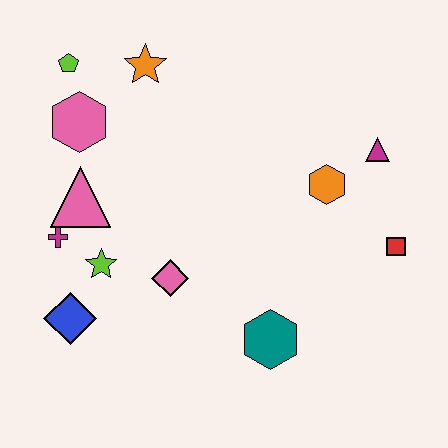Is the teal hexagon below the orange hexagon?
Yes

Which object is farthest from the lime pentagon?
The red square is farthest from the lime pentagon.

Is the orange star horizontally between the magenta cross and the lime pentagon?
No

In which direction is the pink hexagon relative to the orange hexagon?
The pink hexagon is to the left of the orange hexagon.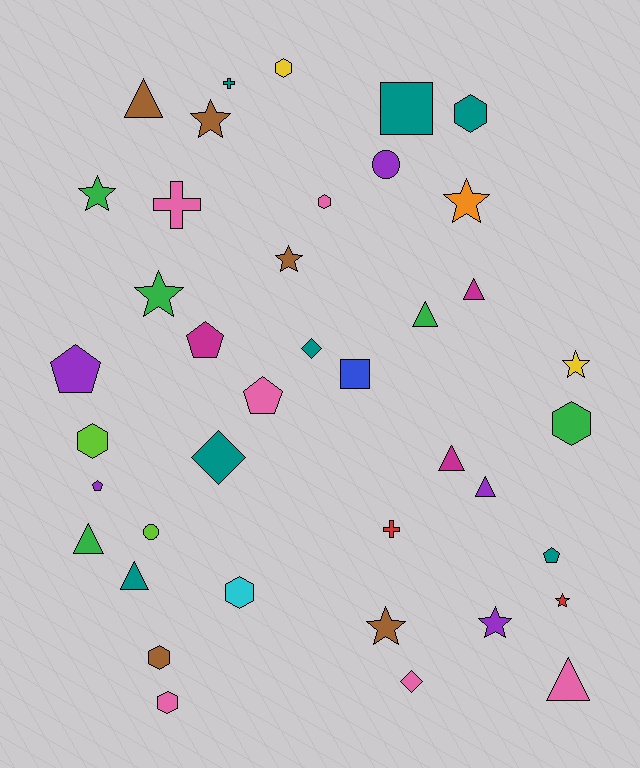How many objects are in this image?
There are 40 objects.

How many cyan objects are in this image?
There is 1 cyan object.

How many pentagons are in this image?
There are 5 pentagons.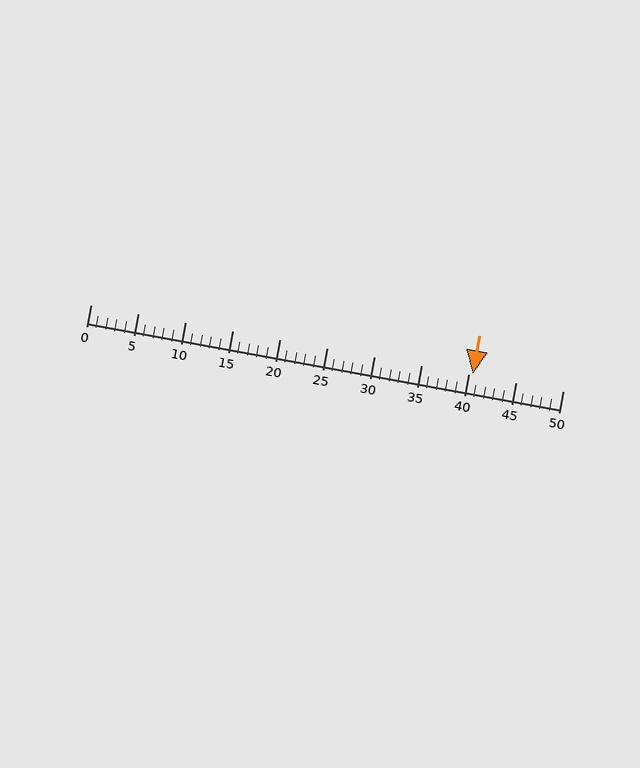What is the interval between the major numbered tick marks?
The major tick marks are spaced 5 units apart.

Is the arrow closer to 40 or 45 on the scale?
The arrow is closer to 40.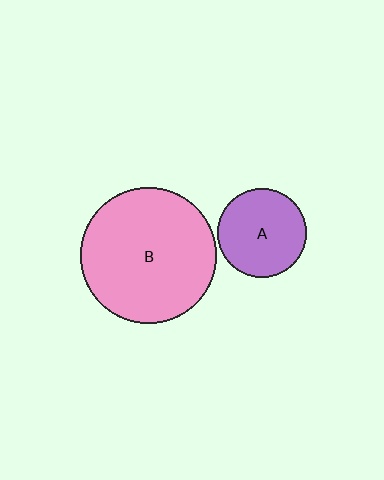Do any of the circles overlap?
No, none of the circles overlap.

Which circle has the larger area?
Circle B (pink).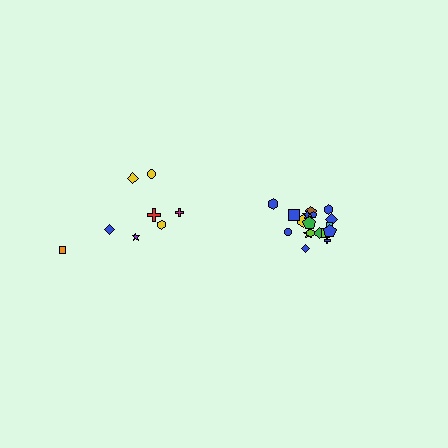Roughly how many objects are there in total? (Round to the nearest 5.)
Roughly 25 objects in total.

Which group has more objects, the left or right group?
The right group.